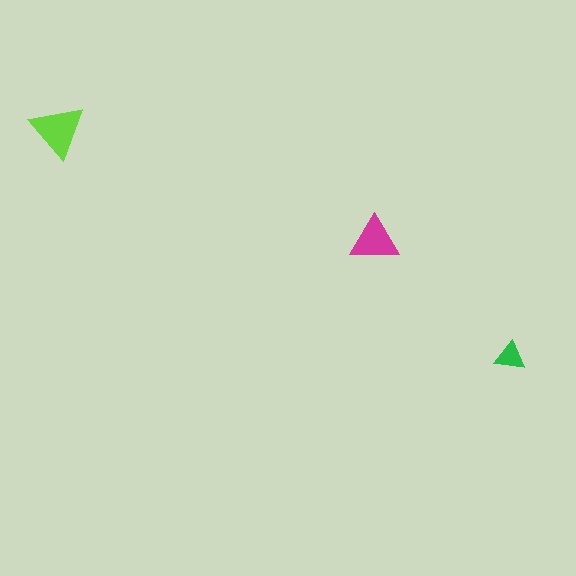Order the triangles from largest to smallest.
the lime one, the magenta one, the green one.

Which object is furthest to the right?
The green triangle is rightmost.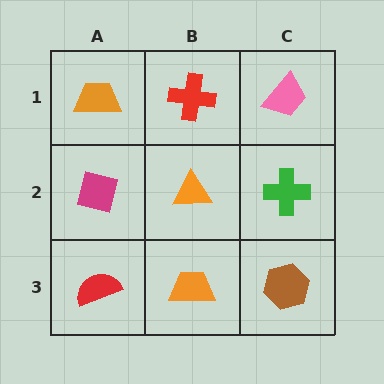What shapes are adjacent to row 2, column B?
A red cross (row 1, column B), an orange trapezoid (row 3, column B), a magenta square (row 2, column A), a green cross (row 2, column C).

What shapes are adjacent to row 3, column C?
A green cross (row 2, column C), an orange trapezoid (row 3, column B).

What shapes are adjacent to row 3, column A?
A magenta square (row 2, column A), an orange trapezoid (row 3, column B).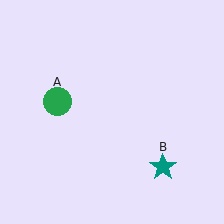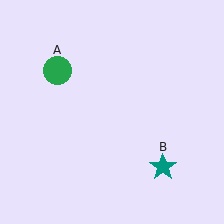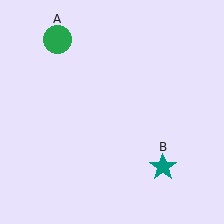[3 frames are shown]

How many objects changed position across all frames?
1 object changed position: green circle (object A).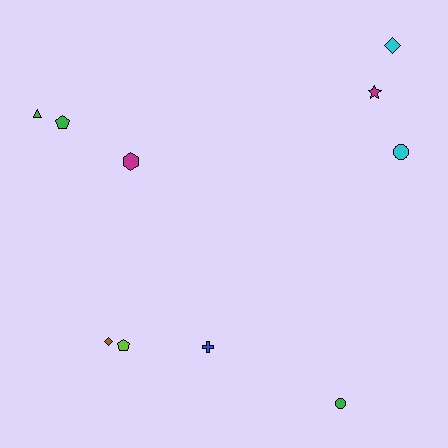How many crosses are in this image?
There is 1 cross.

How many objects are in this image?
There are 10 objects.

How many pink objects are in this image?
There are no pink objects.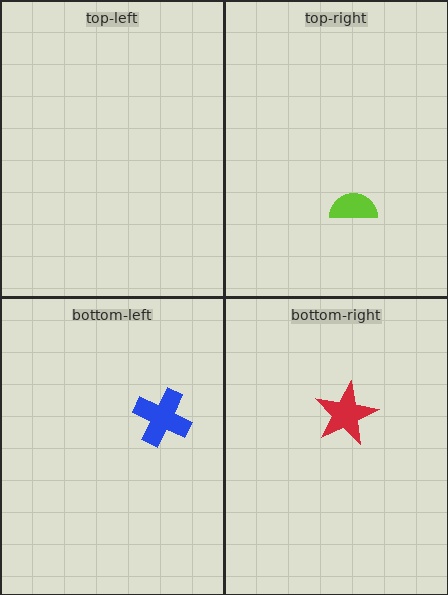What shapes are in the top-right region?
The lime semicircle.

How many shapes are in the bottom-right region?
1.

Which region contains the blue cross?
The bottom-left region.